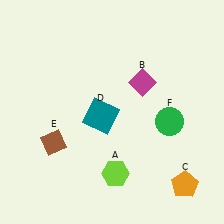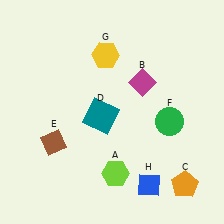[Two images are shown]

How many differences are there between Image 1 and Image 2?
There are 2 differences between the two images.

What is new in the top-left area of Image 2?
A yellow hexagon (G) was added in the top-left area of Image 2.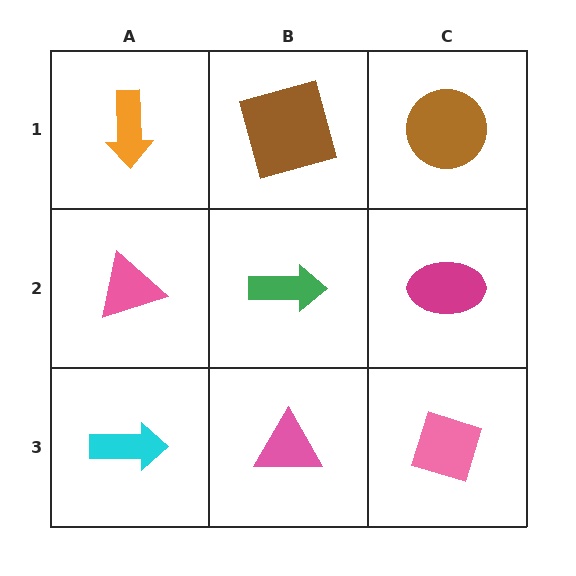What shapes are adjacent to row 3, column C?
A magenta ellipse (row 2, column C), a pink triangle (row 3, column B).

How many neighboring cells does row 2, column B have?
4.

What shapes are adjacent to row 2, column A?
An orange arrow (row 1, column A), a cyan arrow (row 3, column A), a green arrow (row 2, column B).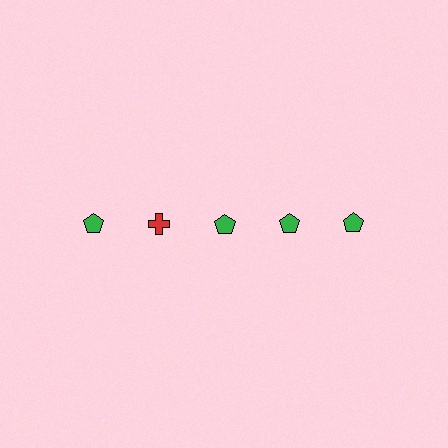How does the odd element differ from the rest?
It differs in both color (red instead of green) and shape (cross instead of pentagon).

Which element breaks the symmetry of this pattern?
The red cross in the top row, second from left column breaks the symmetry. All other shapes are green pentagons.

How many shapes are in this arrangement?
There are 5 shapes arranged in a grid pattern.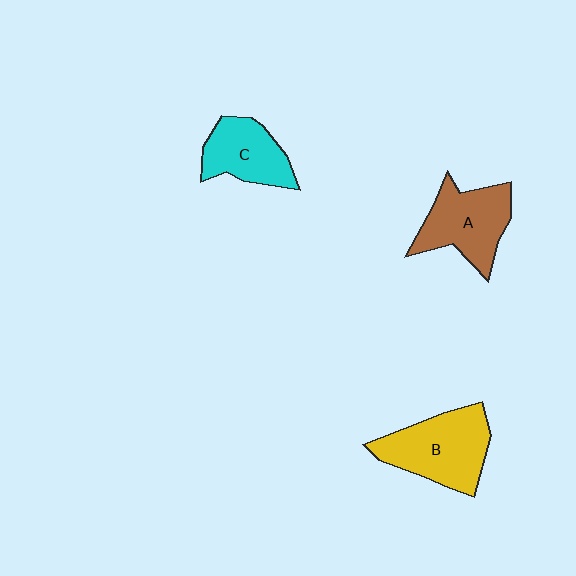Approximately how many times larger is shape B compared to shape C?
Approximately 1.4 times.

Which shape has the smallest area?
Shape C (cyan).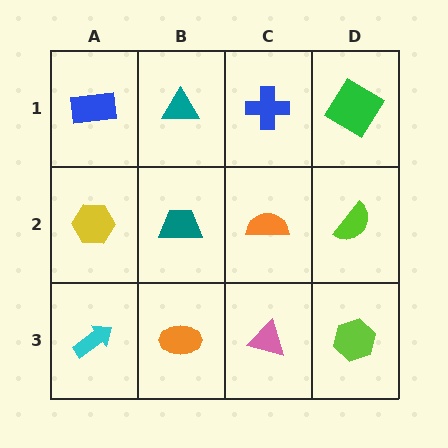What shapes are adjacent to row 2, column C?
A blue cross (row 1, column C), a pink triangle (row 3, column C), a teal trapezoid (row 2, column B), a lime semicircle (row 2, column D).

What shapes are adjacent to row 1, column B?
A teal trapezoid (row 2, column B), a blue rectangle (row 1, column A), a blue cross (row 1, column C).